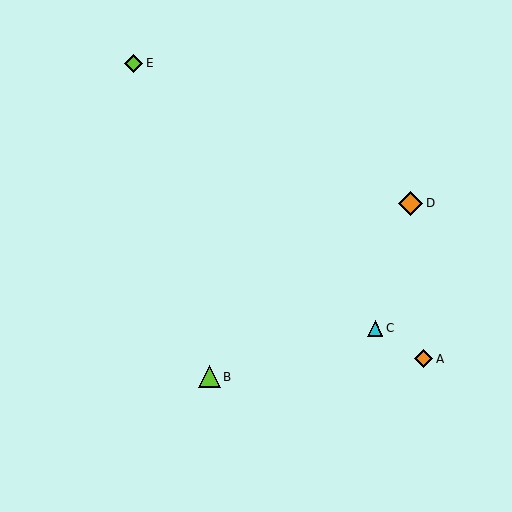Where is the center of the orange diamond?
The center of the orange diamond is at (411, 203).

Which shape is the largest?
The orange diamond (labeled D) is the largest.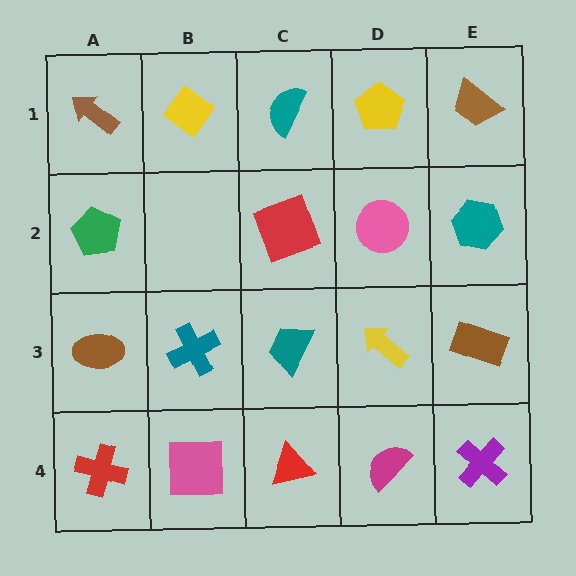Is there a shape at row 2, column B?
No, that cell is empty.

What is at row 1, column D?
A yellow pentagon.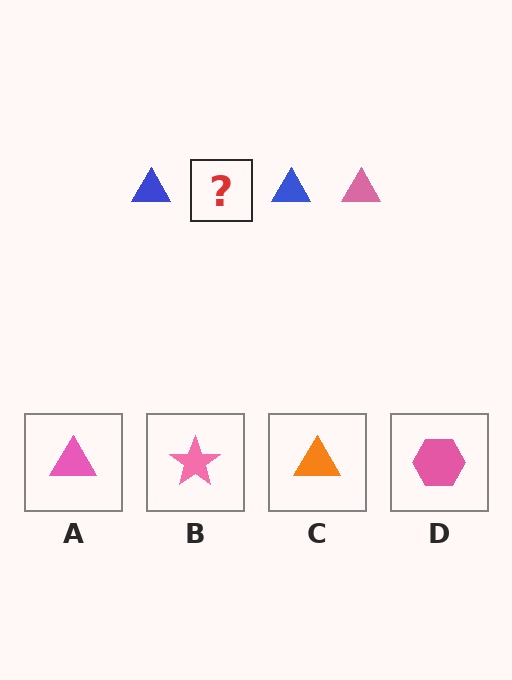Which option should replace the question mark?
Option A.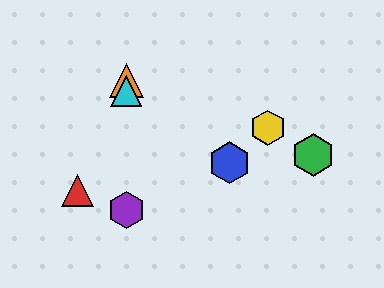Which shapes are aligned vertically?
The purple hexagon, the orange triangle, the cyan triangle are aligned vertically.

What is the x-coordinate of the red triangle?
The red triangle is at x≈77.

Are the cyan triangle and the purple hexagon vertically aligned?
Yes, both are at x≈126.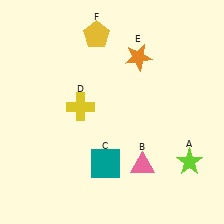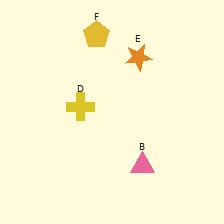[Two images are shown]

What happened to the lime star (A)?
The lime star (A) was removed in Image 2. It was in the bottom-right area of Image 1.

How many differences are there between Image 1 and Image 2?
There are 2 differences between the two images.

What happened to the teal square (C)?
The teal square (C) was removed in Image 2. It was in the bottom-left area of Image 1.